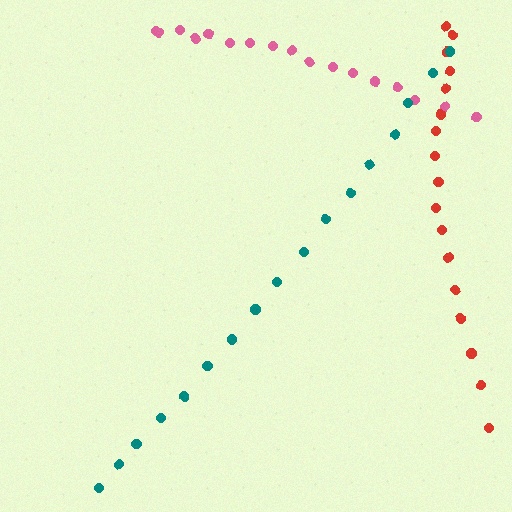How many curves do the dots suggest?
There are 3 distinct paths.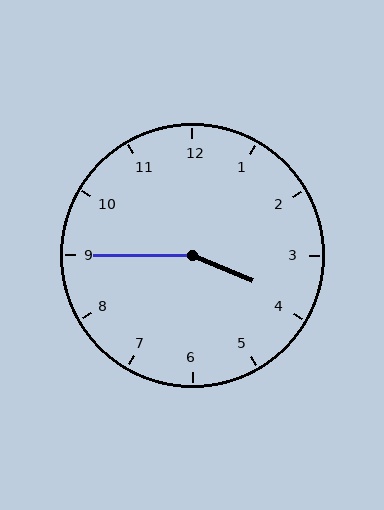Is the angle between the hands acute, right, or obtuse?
It is obtuse.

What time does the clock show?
3:45.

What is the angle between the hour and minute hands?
Approximately 158 degrees.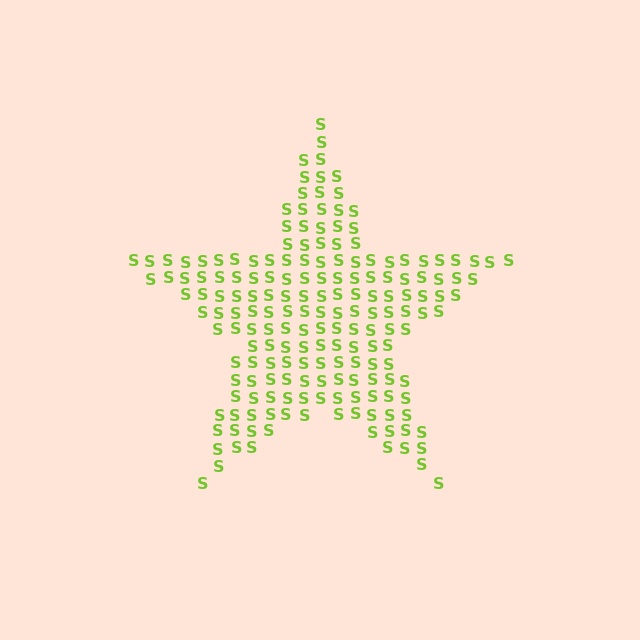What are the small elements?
The small elements are letter S's.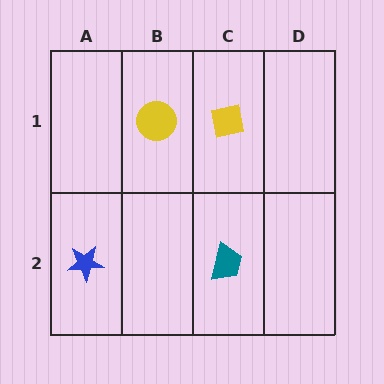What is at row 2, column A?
A blue star.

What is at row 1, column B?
A yellow circle.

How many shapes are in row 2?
2 shapes.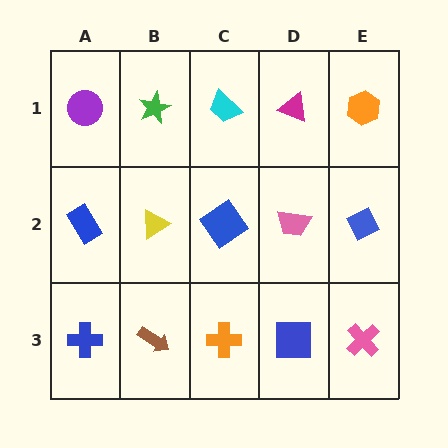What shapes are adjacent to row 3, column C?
A blue diamond (row 2, column C), a brown arrow (row 3, column B), a blue square (row 3, column D).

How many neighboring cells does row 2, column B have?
4.